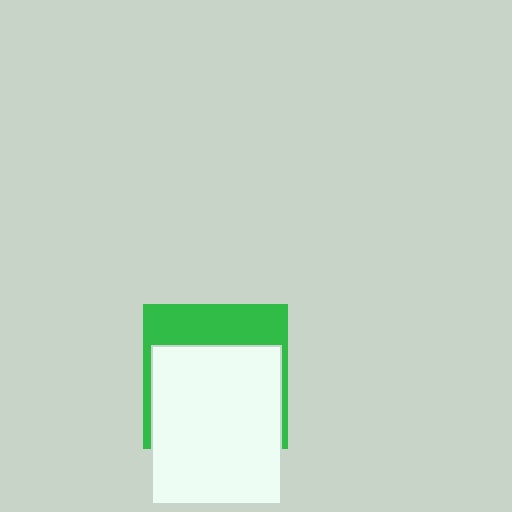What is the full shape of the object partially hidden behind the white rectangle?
The partially hidden object is a green square.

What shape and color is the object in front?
The object in front is a white rectangle.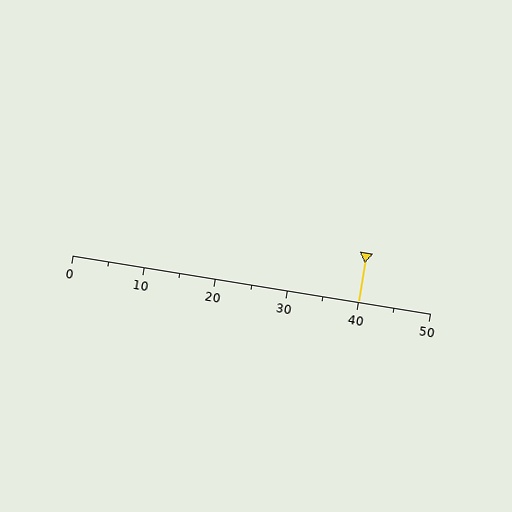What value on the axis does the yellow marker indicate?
The marker indicates approximately 40.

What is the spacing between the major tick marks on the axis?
The major ticks are spaced 10 apart.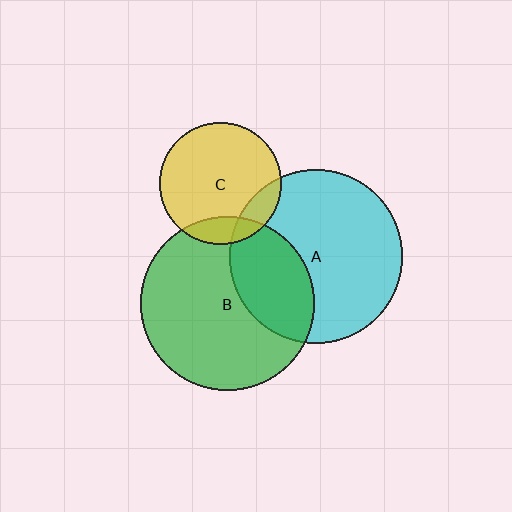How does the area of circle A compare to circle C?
Approximately 2.0 times.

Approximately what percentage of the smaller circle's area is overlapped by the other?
Approximately 15%.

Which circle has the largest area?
Circle B (green).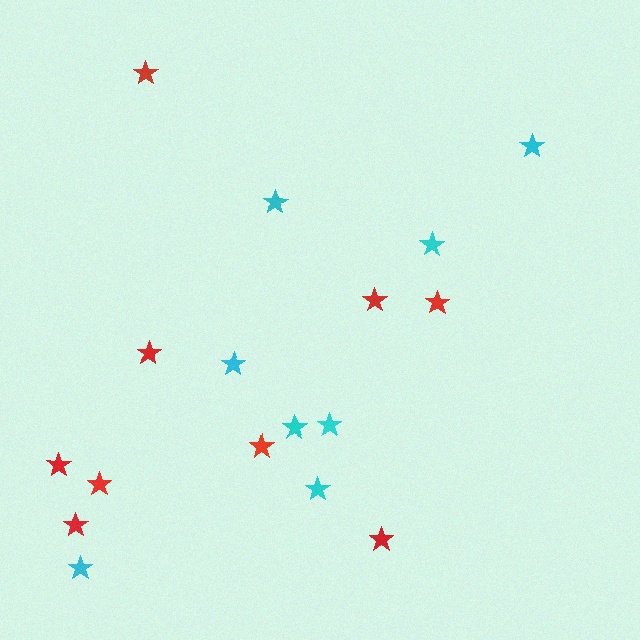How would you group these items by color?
There are 2 groups: one group of cyan stars (8) and one group of red stars (9).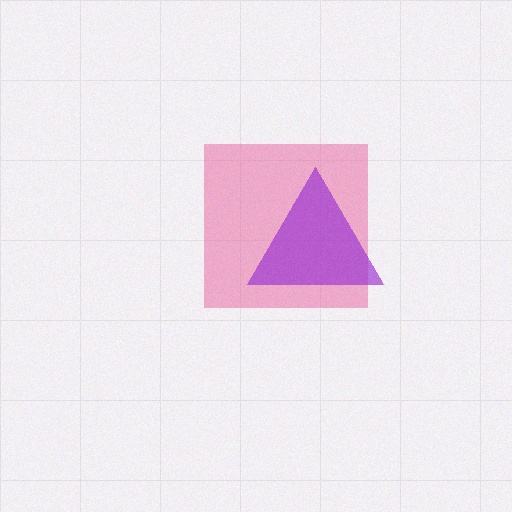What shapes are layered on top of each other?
The layered shapes are: a pink square, a purple triangle.